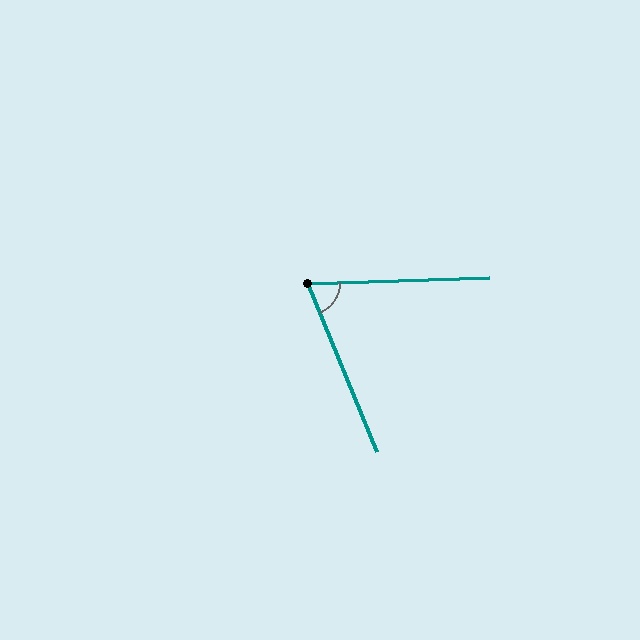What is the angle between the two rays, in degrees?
Approximately 70 degrees.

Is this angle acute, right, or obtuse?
It is acute.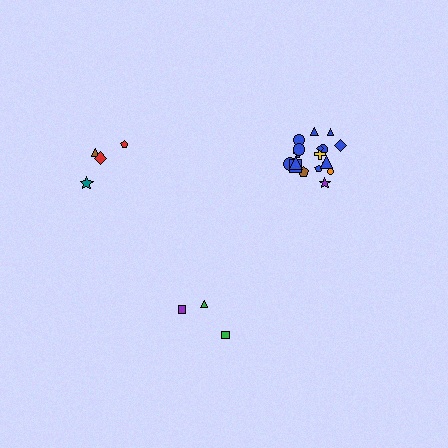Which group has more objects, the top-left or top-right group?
The top-right group.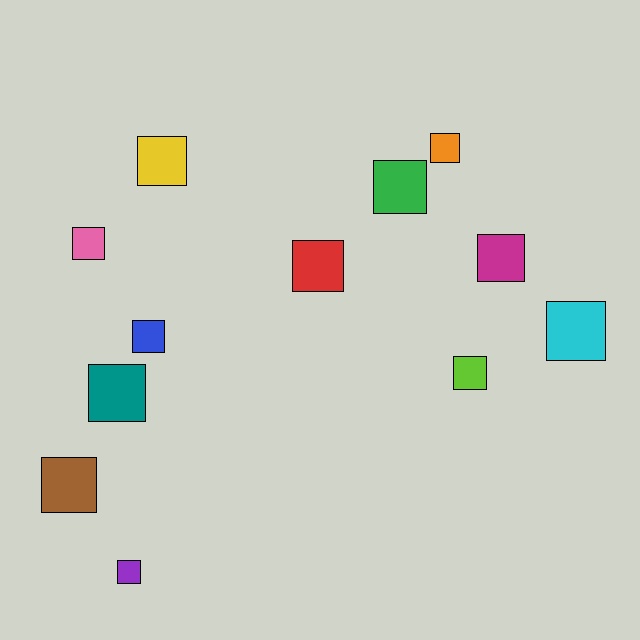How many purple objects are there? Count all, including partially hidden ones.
There is 1 purple object.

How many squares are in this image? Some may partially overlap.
There are 12 squares.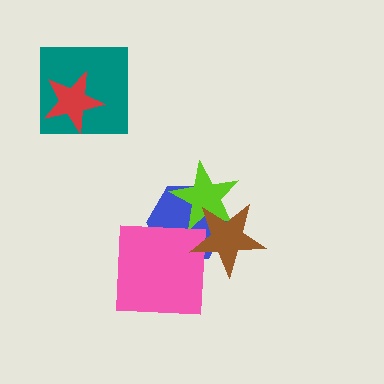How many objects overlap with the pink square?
2 objects overlap with the pink square.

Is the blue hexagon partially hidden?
Yes, it is partially covered by another shape.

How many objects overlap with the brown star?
3 objects overlap with the brown star.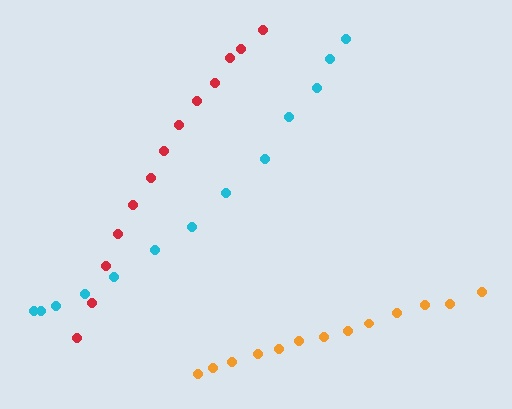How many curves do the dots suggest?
There are 3 distinct paths.